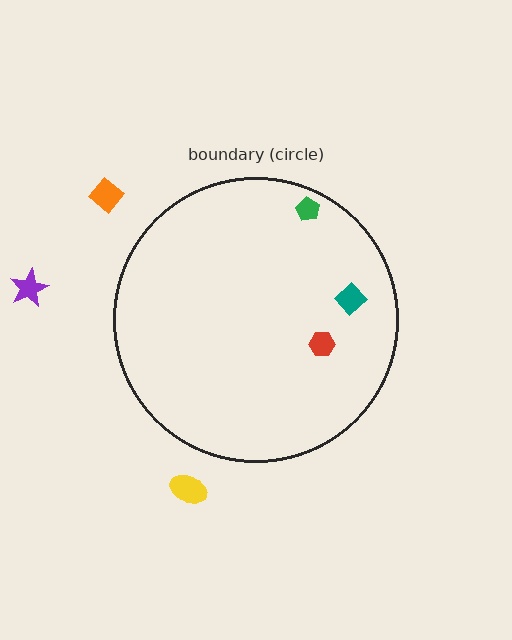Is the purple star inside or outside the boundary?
Outside.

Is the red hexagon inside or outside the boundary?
Inside.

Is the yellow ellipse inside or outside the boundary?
Outside.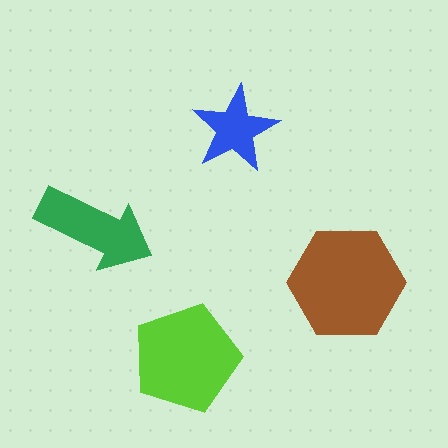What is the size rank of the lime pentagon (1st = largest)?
2nd.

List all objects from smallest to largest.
The blue star, the green arrow, the lime pentagon, the brown hexagon.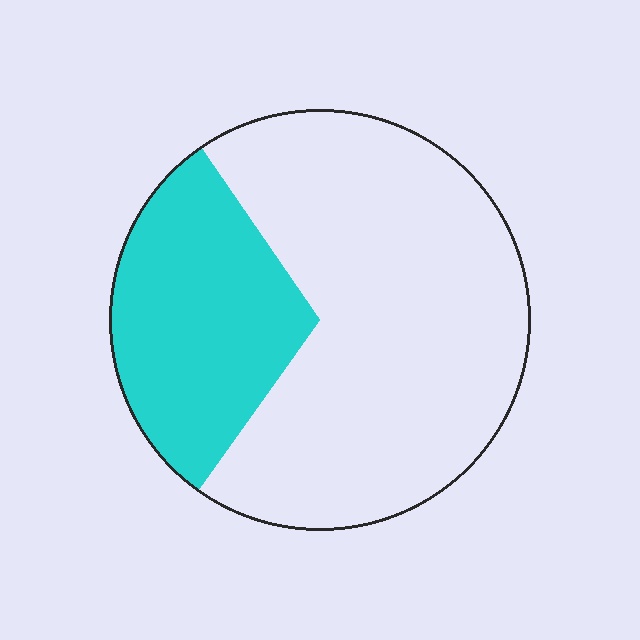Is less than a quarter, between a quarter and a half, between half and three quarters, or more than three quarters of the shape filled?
Between a quarter and a half.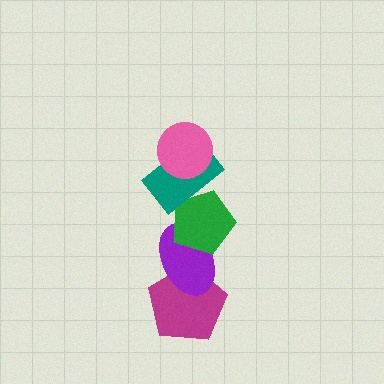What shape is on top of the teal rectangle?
The pink circle is on top of the teal rectangle.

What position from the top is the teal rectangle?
The teal rectangle is 2nd from the top.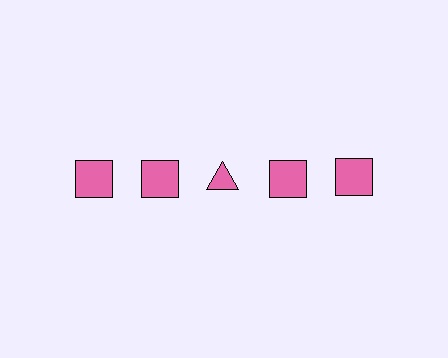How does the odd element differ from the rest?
It has a different shape: triangle instead of square.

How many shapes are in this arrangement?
There are 5 shapes arranged in a grid pattern.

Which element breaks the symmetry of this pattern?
The pink triangle in the top row, center column breaks the symmetry. All other shapes are pink squares.